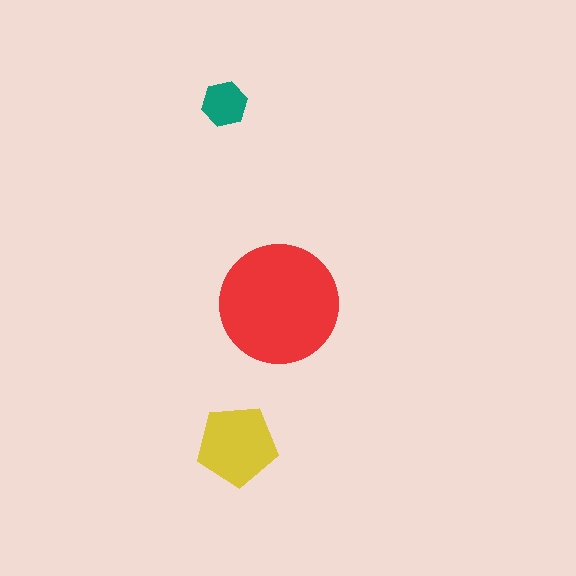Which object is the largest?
The red circle.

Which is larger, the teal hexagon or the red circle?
The red circle.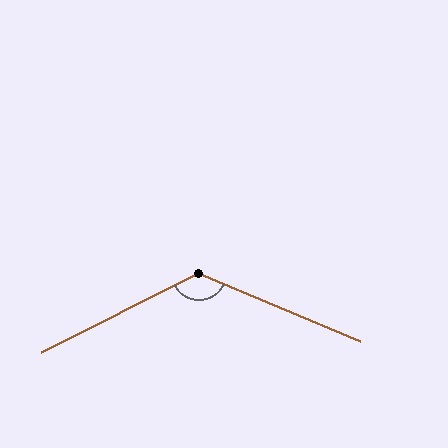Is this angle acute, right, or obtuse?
It is obtuse.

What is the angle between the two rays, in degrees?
Approximately 131 degrees.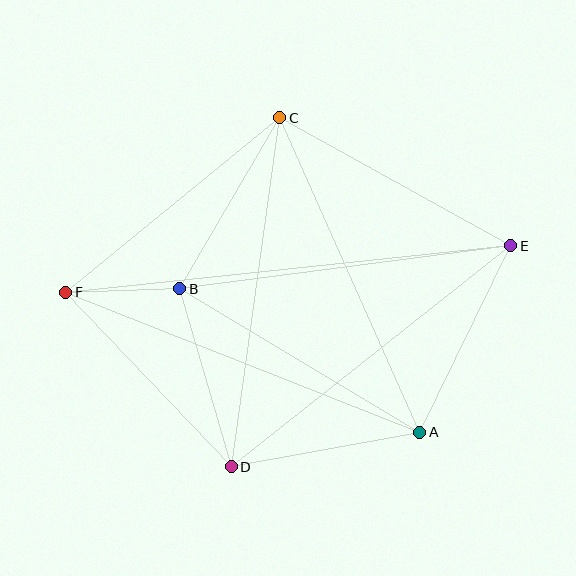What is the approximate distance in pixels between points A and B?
The distance between A and B is approximately 280 pixels.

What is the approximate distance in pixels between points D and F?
The distance between D and F is approximately 240 pixels.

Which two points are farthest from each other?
Points E and F are farthest from each other.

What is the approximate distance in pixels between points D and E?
The distance between D and E is approximately 356 pixels.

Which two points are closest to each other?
Points B and F are closest to each other.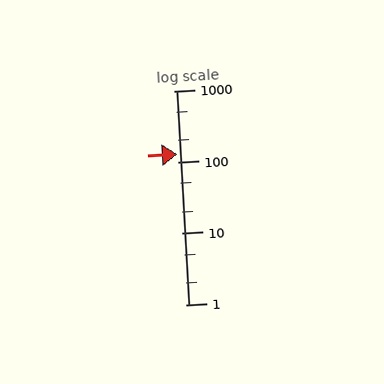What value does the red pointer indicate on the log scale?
The pointer indicates approximately 130.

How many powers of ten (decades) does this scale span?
The scale spans 3 decades, from 1 to 1000.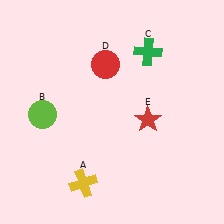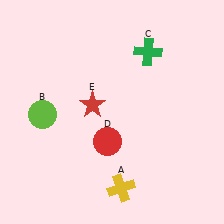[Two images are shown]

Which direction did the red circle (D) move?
The red circle (D) moved down.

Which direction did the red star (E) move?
The red star (E) moved left.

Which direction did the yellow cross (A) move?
The yellow cross (A) moved right.